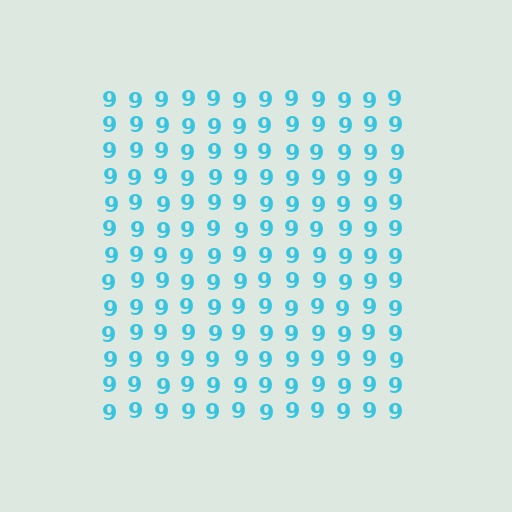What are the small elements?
The small elements are digit 9's.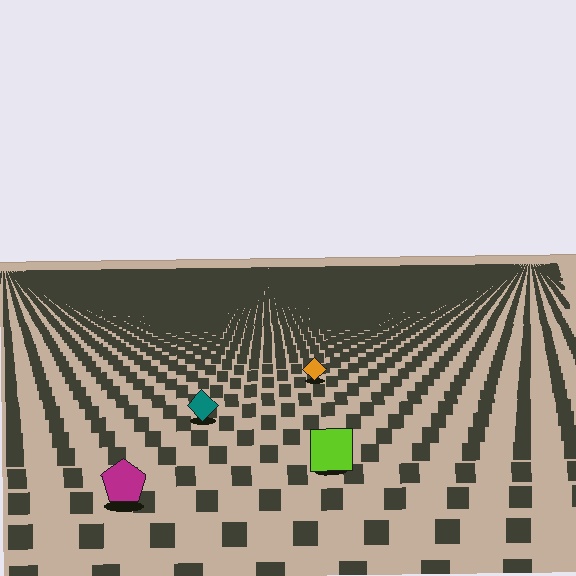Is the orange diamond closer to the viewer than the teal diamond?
No. The teal diamond is closer — you can tell from the texture gradient: the ground texture is coarser near it.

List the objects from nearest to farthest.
From nearest to farthest: the magenta pentagon, the lime square, the teal diamond, the orange diamond.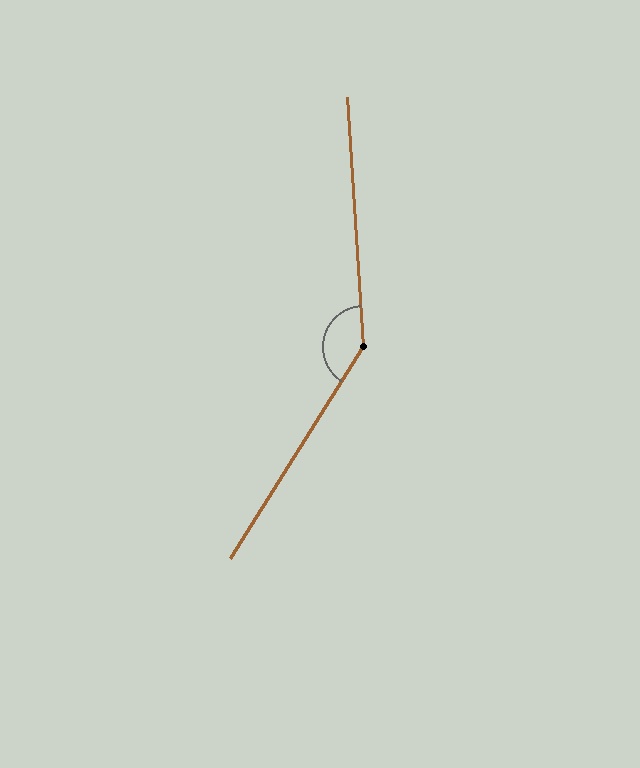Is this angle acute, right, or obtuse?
It is obtuse.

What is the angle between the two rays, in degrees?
Approximately 144 degrees.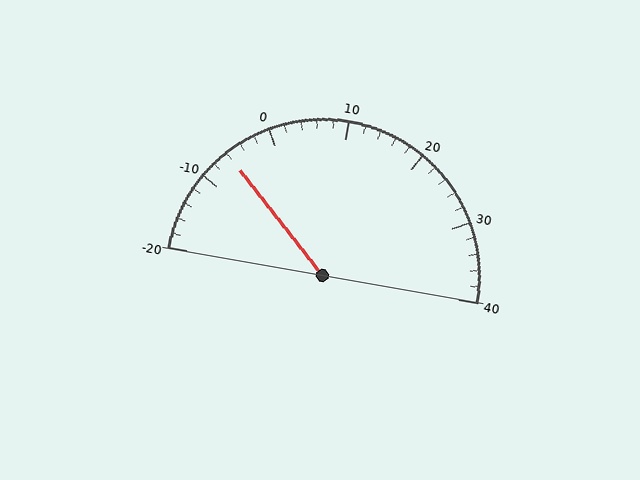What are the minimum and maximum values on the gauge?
The gauge ranges from -20 to 40.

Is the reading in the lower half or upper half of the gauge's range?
The reading is in the lower half of the range (-20 to 40).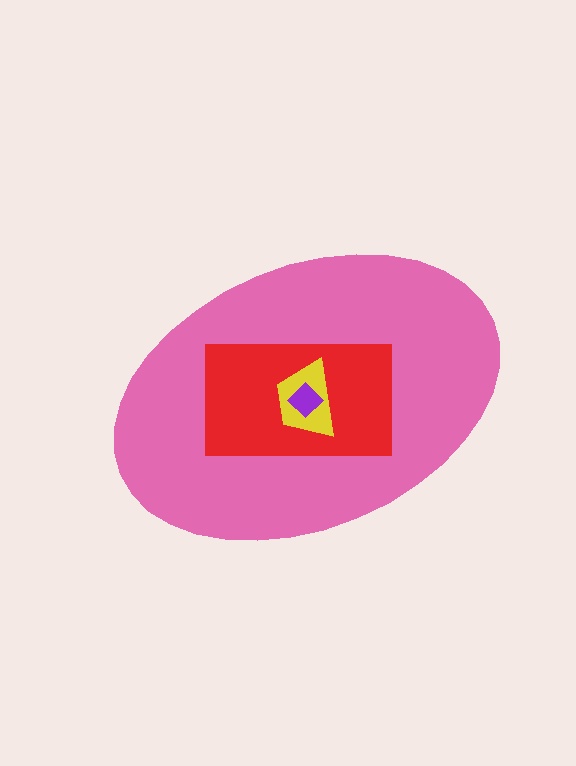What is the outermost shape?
The pink ellipse.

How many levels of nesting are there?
4.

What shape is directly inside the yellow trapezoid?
The purple diamond.